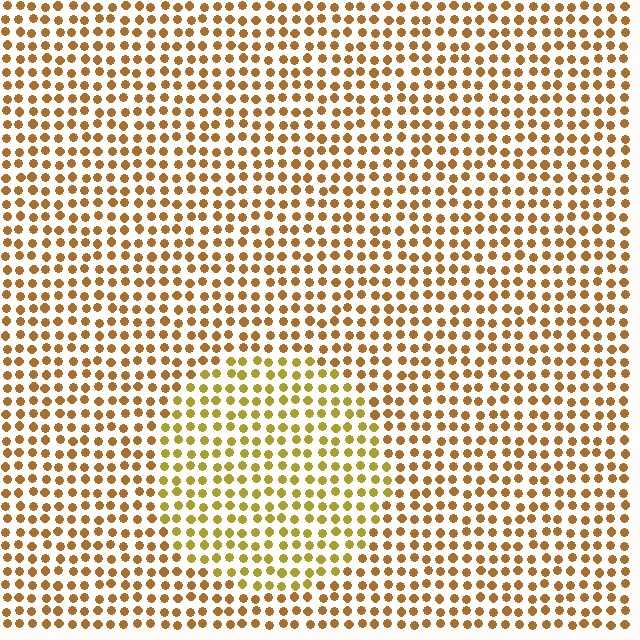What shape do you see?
I see a circle.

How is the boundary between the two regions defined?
The boundary is defined purely by a slight shift in hue (about 25 degrees). Spacing, size, and orientation are identical on both sides.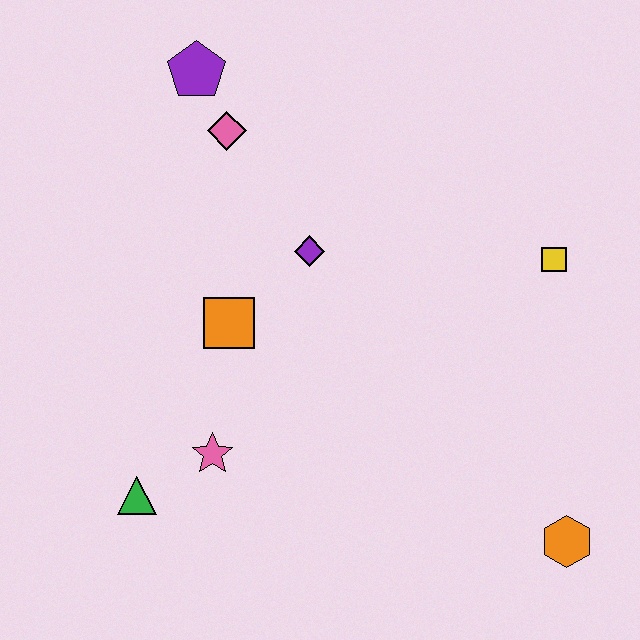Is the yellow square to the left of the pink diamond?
No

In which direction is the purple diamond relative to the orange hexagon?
The purple diamond is above the orange hexagon.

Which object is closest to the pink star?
The green triangle is closest to the pink star.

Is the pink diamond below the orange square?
No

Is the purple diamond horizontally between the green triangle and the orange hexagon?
Yes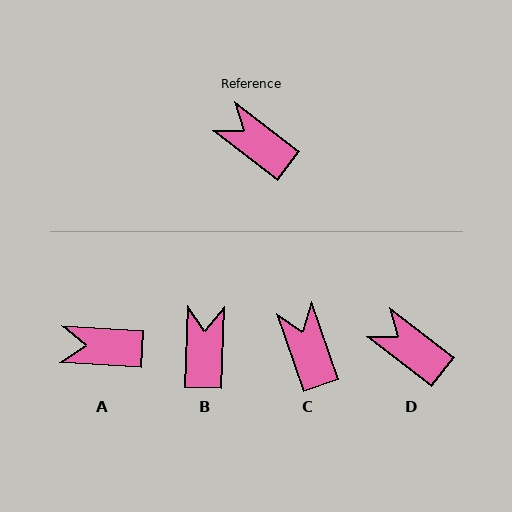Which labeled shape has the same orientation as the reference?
D.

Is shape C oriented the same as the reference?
No, it is off by about 34 degrees.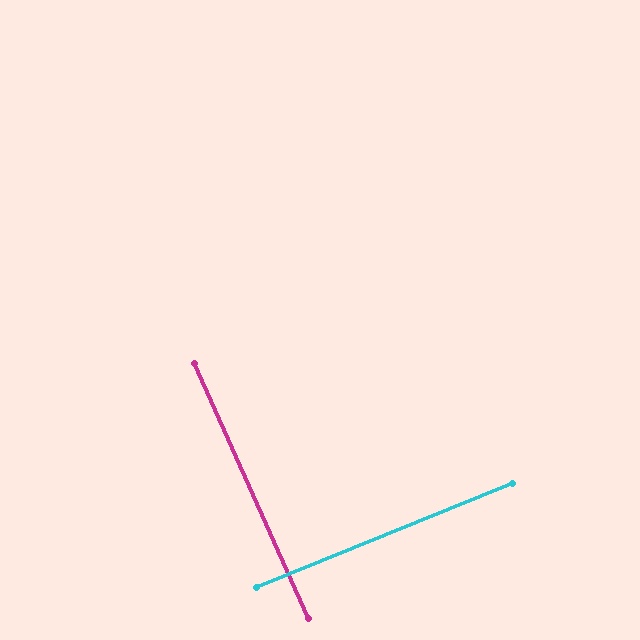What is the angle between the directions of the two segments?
Approximately 88 degrees.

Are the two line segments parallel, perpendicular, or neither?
Perpendicular — they meet at approximately 88°.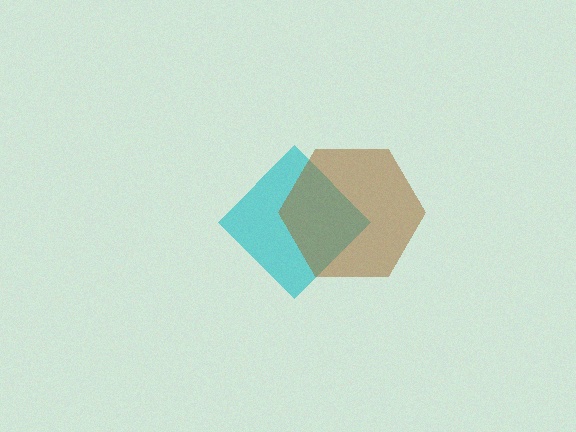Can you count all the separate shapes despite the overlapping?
Yes, there are 2 separate shapes.